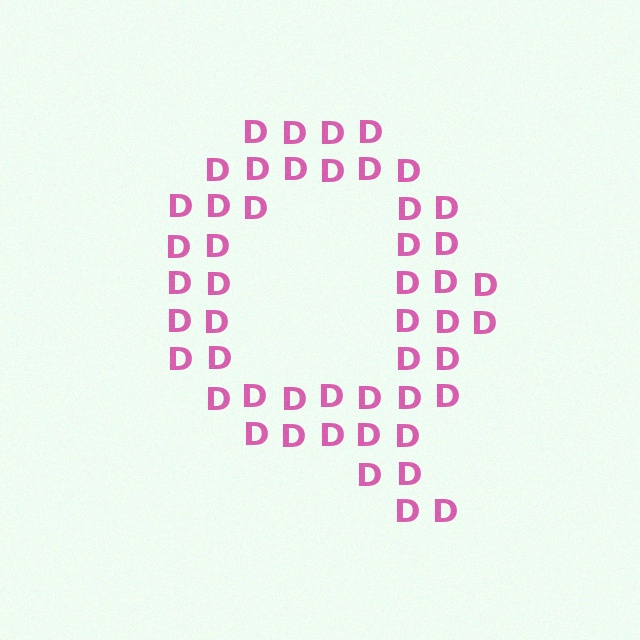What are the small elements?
The small elements are letter D's.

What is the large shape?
The large shape is the letter Q.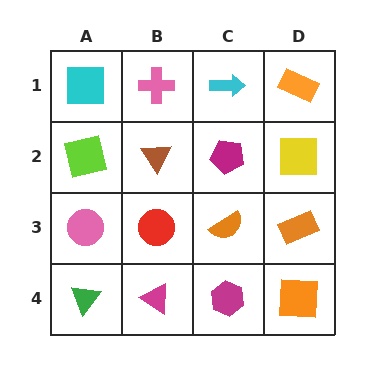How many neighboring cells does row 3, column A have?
3.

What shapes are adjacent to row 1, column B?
A brown triangle (row 2, column B), a cyan square (row 1, column A), a cyan arrow (row 1, column C).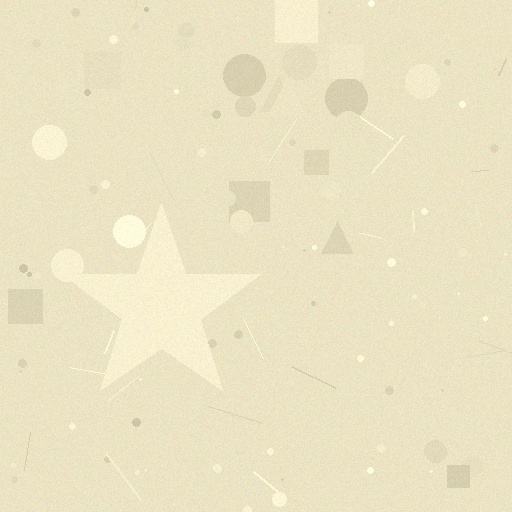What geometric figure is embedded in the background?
A star is embedded in the background.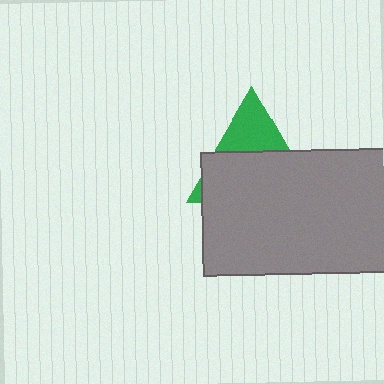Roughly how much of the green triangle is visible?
A small part of it is visible (roughly 34%).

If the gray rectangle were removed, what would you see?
You would see the complete green triangle.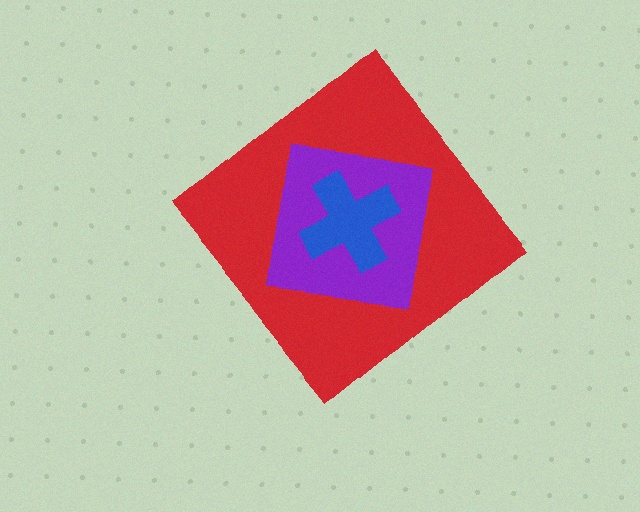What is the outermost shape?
The red diamond.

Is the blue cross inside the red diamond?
Yes.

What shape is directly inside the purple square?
The blue cross.